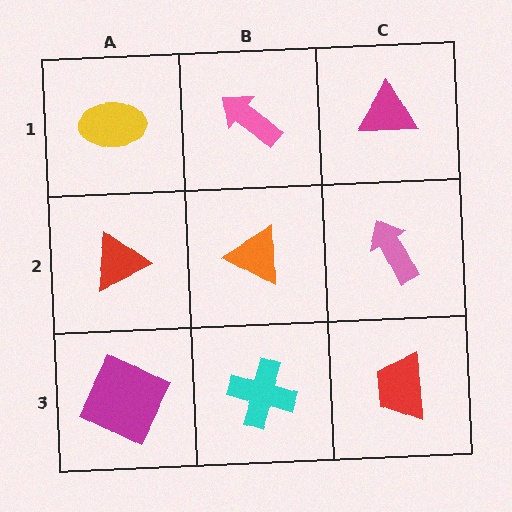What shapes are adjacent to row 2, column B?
A pink arrow (row 1, column B), a cyan cross (row 3, column B), a red triangle (row 2, column A), a pink arrow (row 2, column C).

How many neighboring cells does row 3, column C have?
2.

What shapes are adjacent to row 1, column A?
A red triangle (row 2, column A), a pink arrow (row 1, column B).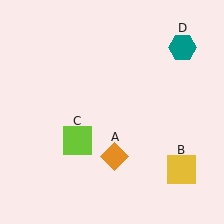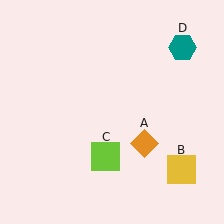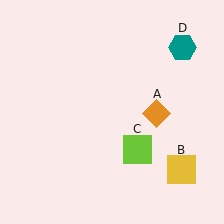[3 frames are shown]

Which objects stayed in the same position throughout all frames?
Yellow square (object B) and teal hexagon (object D) remained stationary.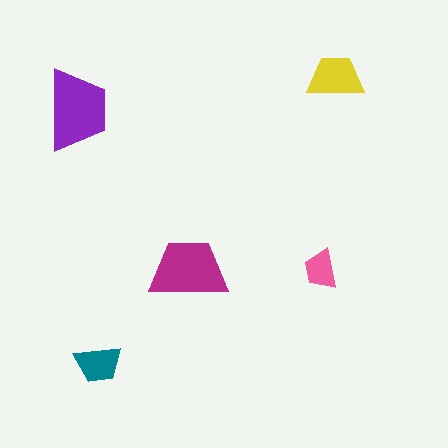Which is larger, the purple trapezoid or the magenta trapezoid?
The purple one.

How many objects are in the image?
There are 5 objects in the image.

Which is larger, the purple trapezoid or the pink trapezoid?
The purple one.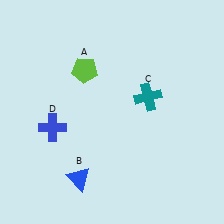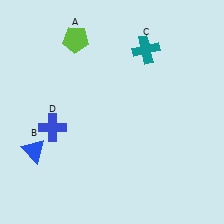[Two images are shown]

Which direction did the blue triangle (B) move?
The blue triangle (B) moved left.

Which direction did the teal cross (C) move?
The teal cross (C) moved up.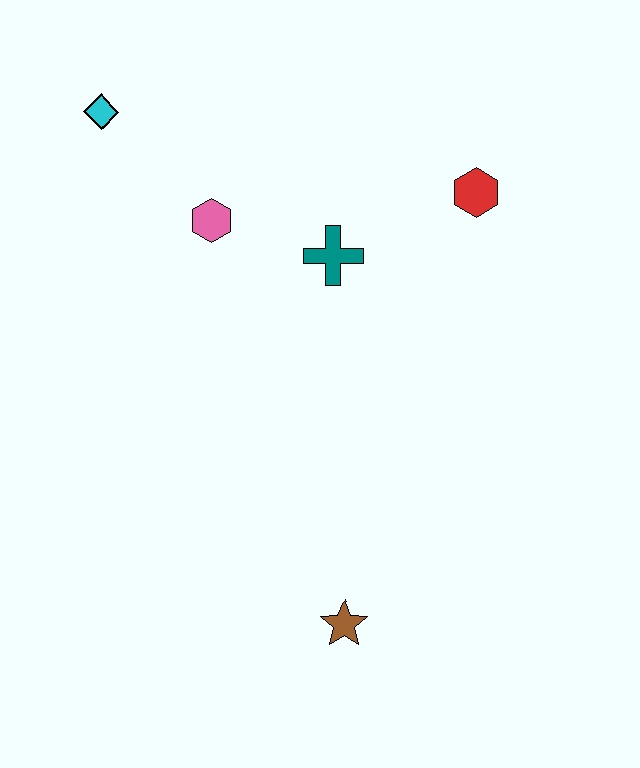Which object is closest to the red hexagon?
The teal cross is closest to the red hexagon.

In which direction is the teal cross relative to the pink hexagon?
The teal cross is to the right of the pink hexagon.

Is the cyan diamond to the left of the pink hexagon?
Yes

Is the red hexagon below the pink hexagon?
No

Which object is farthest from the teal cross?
The brown star is farthest from the teal cross.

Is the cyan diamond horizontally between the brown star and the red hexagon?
No